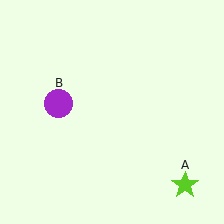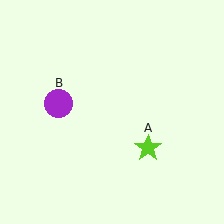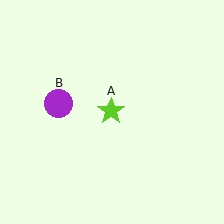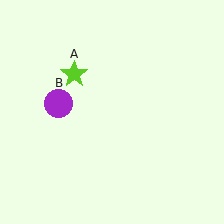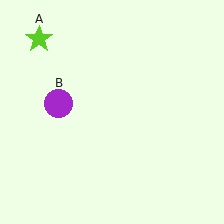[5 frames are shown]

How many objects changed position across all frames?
1 object changed position: lime star (object A).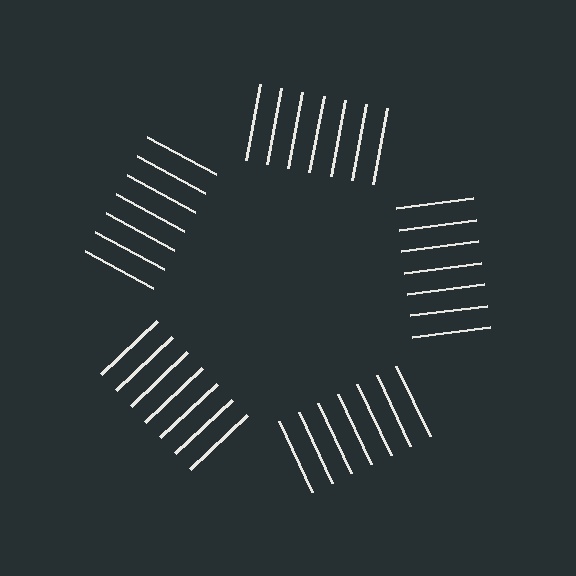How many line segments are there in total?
35 — 7 along each of the 5 edges.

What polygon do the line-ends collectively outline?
An illusory pentagon — the line segments terminate on its edges but no continuous stroke is drawn.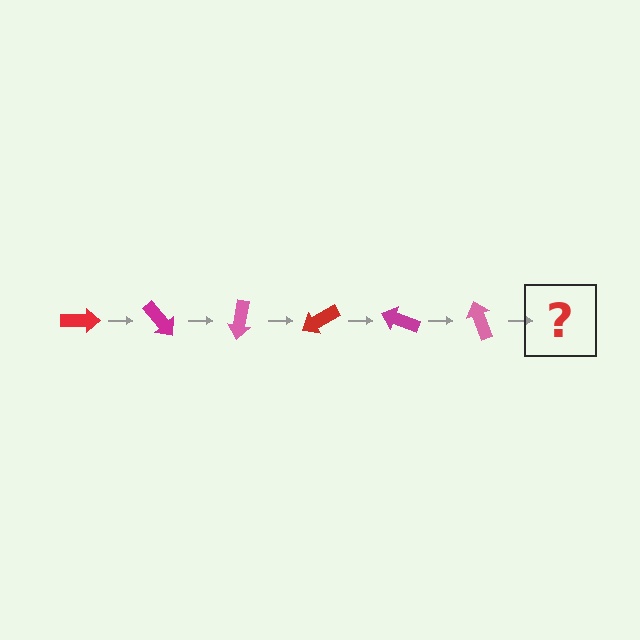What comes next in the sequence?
The next element should be a red arrow, rotated 300 degrees from the start.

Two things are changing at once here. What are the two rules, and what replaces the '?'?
The two rules are that it rotates 50 degrees each step and the color cycles through red, magenta, and pink. The '?' should be a red arrow, rotated 300 degrees from the start.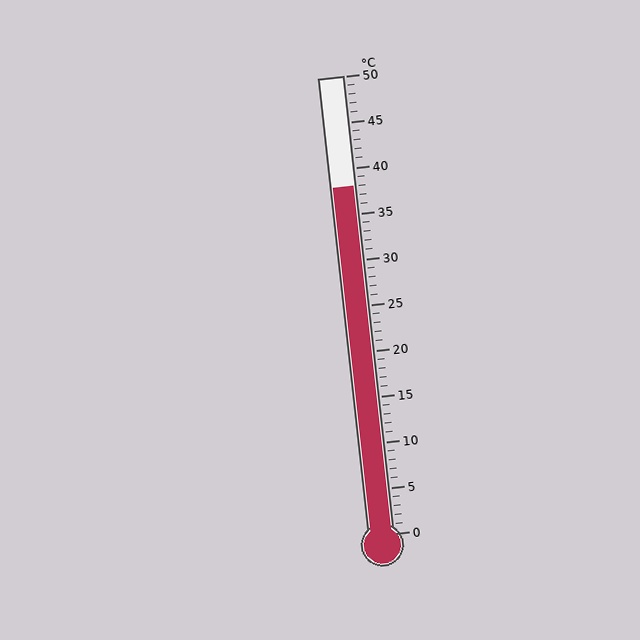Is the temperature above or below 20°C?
The temperature is above 20°C.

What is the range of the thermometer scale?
The thermometer scale ranges from 0°C to 50°C.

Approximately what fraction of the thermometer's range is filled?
The thermometer is filled to approximately 75% of its range.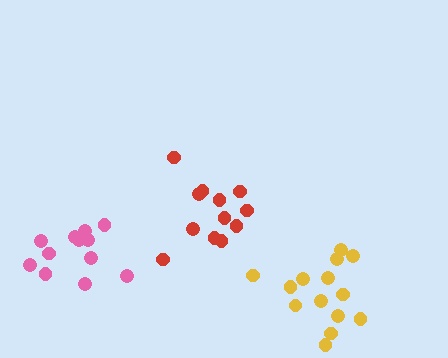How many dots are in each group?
Group 1: 12 dots, Group 2: 14 dots, Group 3: 12 dots (38 total).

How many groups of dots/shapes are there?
There are 3 groups.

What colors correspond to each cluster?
The clusters are colored: red, yellow, pink.